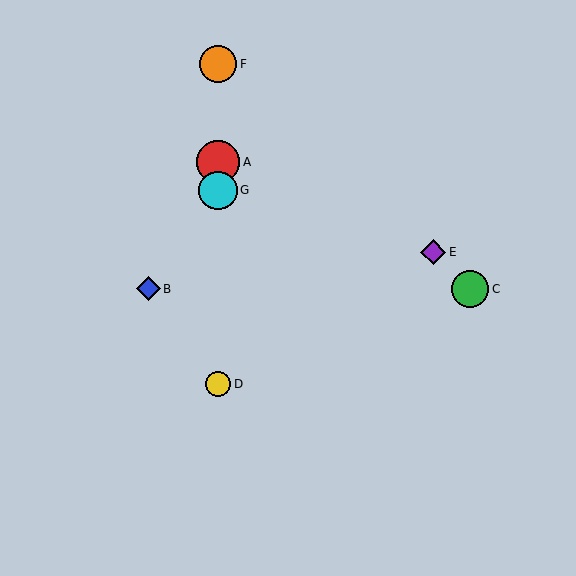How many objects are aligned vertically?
4 objects (A, D, F, G) are aligned vertically.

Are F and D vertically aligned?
Yes, both are at x≈218.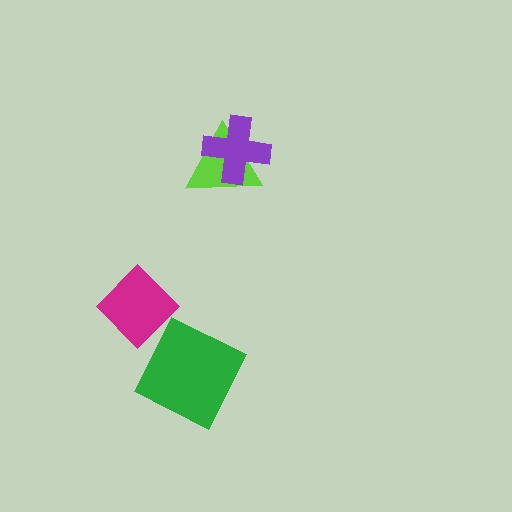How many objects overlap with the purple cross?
1 object overlaps with the purple cross.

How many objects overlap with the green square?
0 objects overlap with the green square.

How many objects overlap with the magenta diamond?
0 objects overlap with the magenta diamond.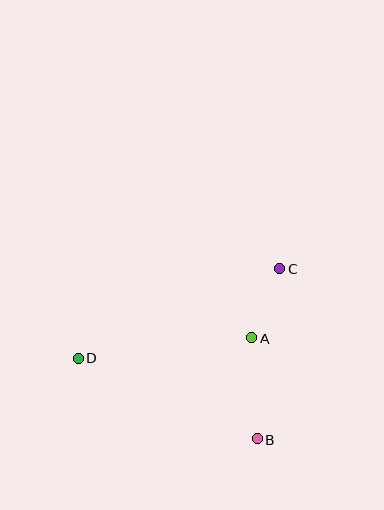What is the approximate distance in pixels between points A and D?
The distance between A and D is approximately 174 pixels.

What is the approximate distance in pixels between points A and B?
The distance between A and B is approximately 101 pixels.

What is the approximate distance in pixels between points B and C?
The distance between B and C is approximately 172 pixels.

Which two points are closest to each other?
Points A and C are closest to each other.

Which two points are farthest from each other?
Points C and D are farthest from each other.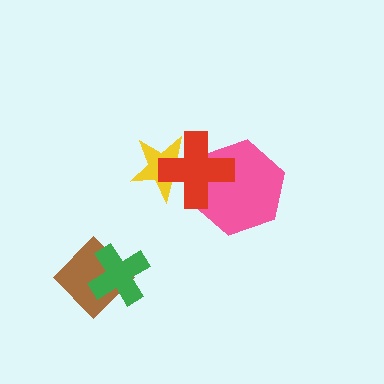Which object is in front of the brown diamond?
The green cross is in front of the brown diamond.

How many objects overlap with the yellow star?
1 object overlaps with the yellow star.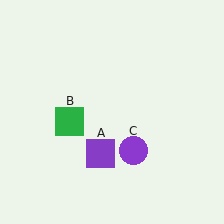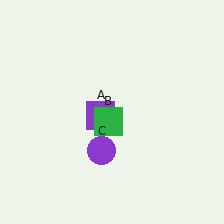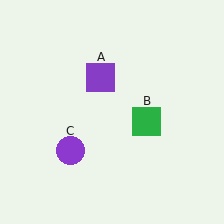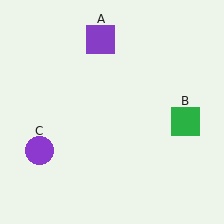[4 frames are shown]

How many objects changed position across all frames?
3 objects changed position: purple square (object A), green square (object B), purple circle (object C).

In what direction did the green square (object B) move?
The green square (object B) moved right.